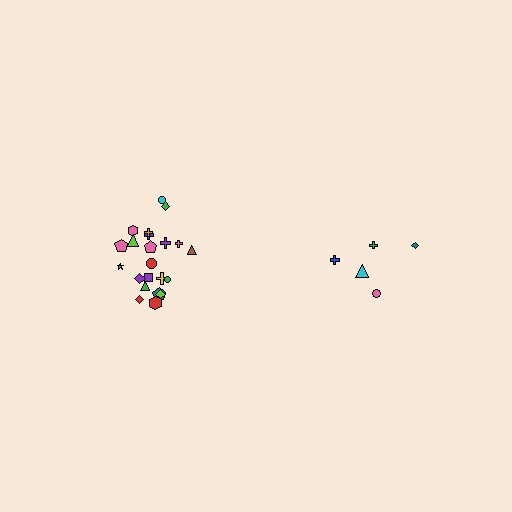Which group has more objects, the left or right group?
The left group.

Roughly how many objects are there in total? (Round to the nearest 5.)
Roughly 25 objects in total.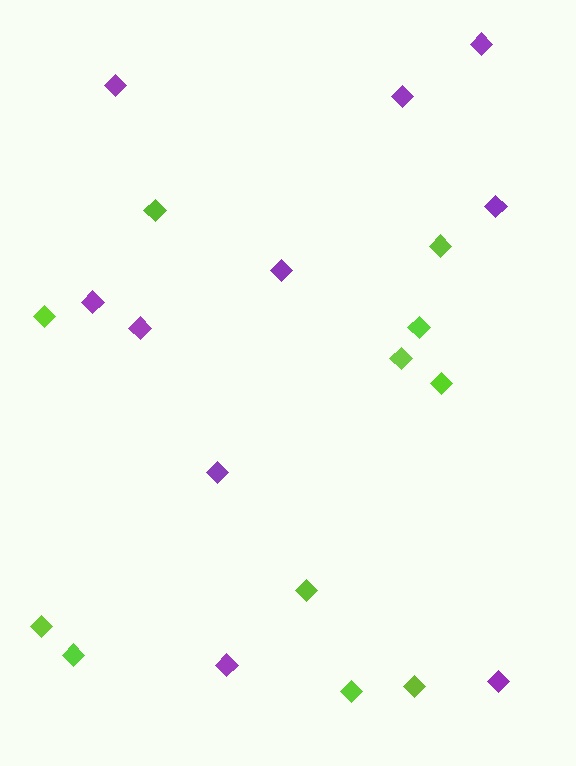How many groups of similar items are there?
There are 2 groups: one group of lime diamonds (11) and one group of purple diamonds (10).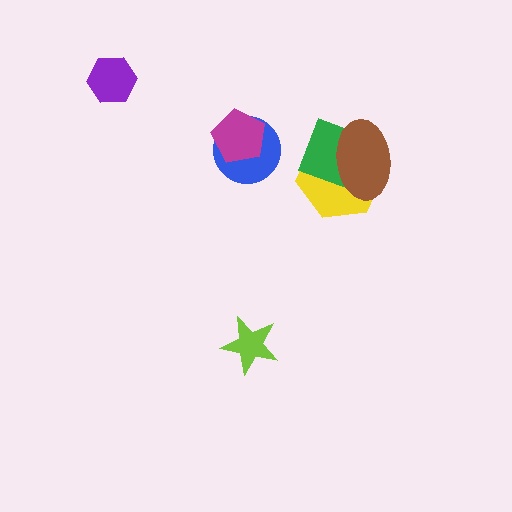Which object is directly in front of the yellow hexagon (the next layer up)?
The green diamond is directly in front of the yellow hexagon.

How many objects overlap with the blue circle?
1 object overlaps with the blue circle.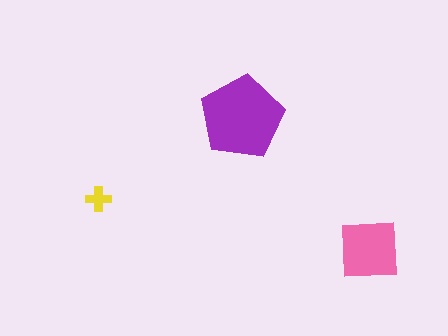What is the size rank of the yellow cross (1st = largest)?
3rd.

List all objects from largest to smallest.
The purple pentagon, the pink square, the yellow cross.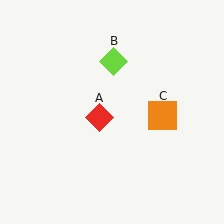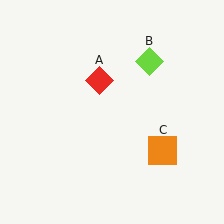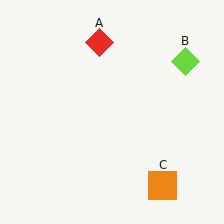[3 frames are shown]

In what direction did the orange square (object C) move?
The orange square (object C) moved down.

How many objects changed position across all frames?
3 objects changed position: red diamond (object A), lime diamond (object B), orange square (object C).